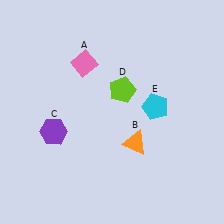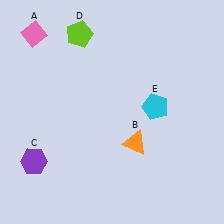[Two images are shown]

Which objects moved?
The objects that moved are: the pink diamond (A), the purple hexagon (C), the lime pentagon (D).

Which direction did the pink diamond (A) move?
The pink diamond (A) moved left.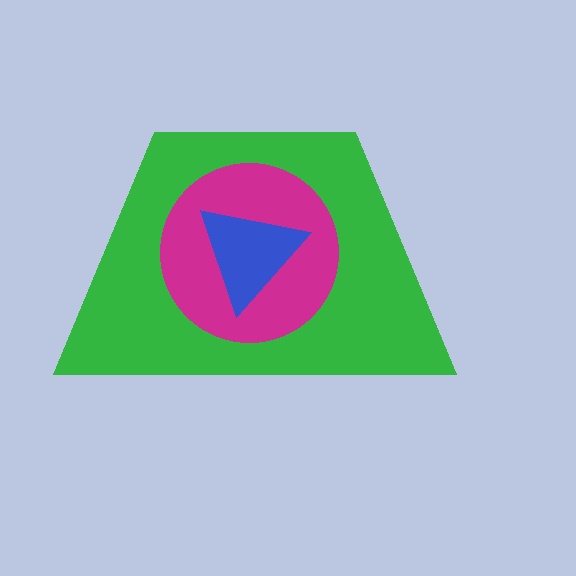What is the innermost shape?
The blue triangle.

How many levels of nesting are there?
3.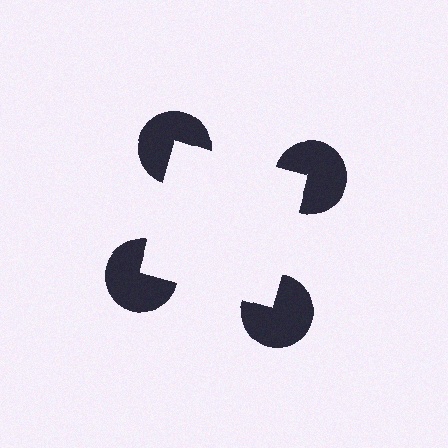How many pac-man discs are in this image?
There are 4 — one at each vertex of the illusory square.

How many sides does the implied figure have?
4 sides.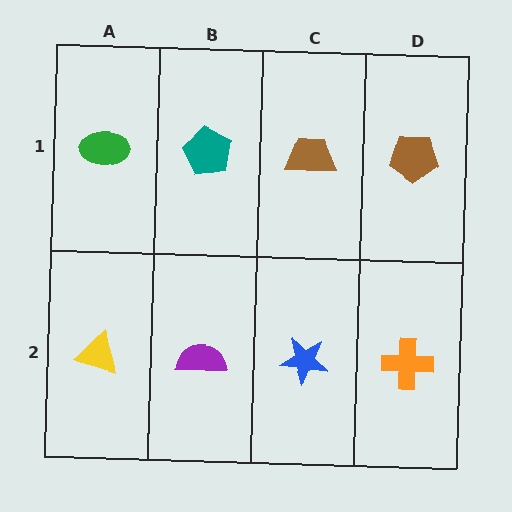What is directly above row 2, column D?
A brown pentagon.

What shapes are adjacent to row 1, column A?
A yellow triangle (row 2, column A), a teal pentagon (row 1, column B).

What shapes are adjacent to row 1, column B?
A purple semicircle (row 2, column B), a green ellipse (row 1, column A), a brown trapezoid (row 1, column C).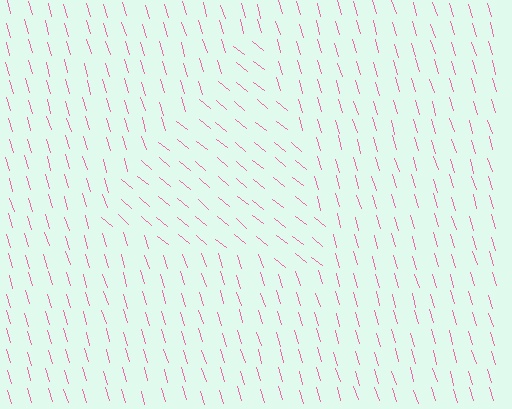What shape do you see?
I see a triangle.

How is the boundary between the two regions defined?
The boundary is defined purely by a change in line orientation (approximately 34 degrees difference). All lines are the same color and thickness.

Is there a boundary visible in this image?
Yes, there is a texture boundary formed by a change in line orientation.